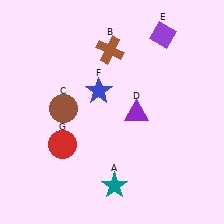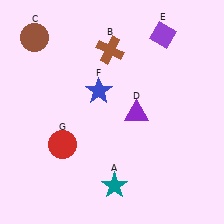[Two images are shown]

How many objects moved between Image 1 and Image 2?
1 object moved between the two images.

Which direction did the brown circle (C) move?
The brown circle (C) moved up.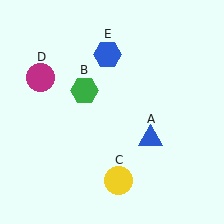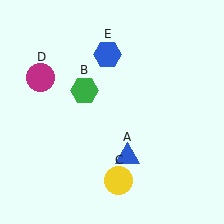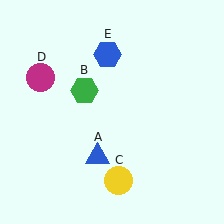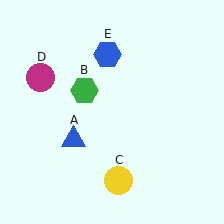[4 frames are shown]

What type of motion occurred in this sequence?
The blue triangle (object A) rotated clockwise around the center of the scene.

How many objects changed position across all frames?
1 object changed position: blue triangle (object A).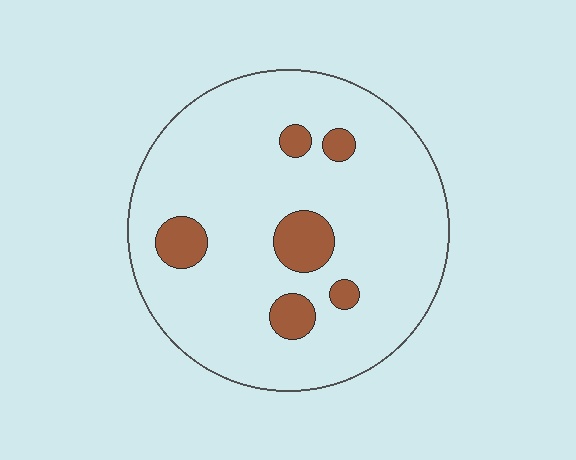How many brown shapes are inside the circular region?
6.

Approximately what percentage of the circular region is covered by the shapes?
Approximately 10%.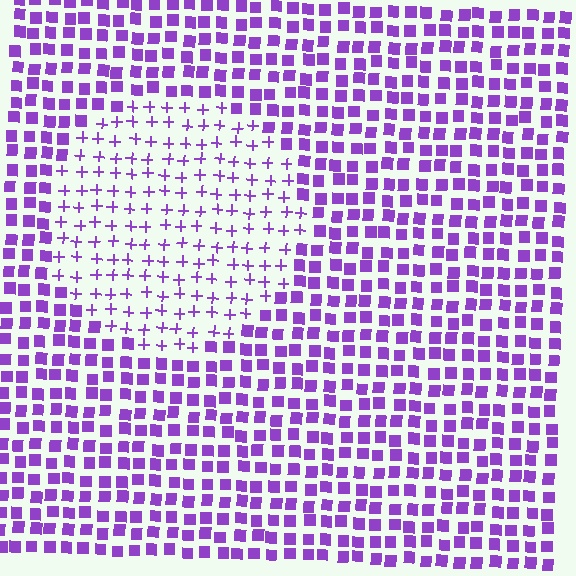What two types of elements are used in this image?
The image uses plus signs inside the circle region and squares outside it.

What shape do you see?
I see a circle.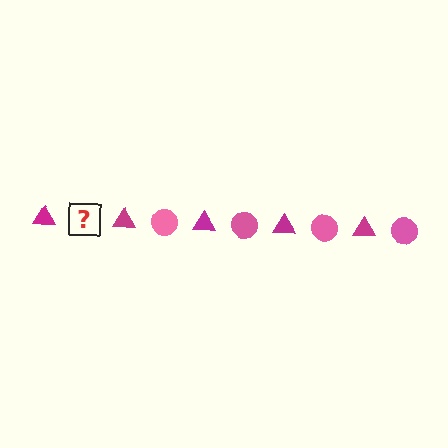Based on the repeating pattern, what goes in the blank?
The blank should be a pink circle.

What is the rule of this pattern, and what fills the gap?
The rule is that the pattern alternates between magenta triangle and pink circle. The gap should be filled with a pink circle.